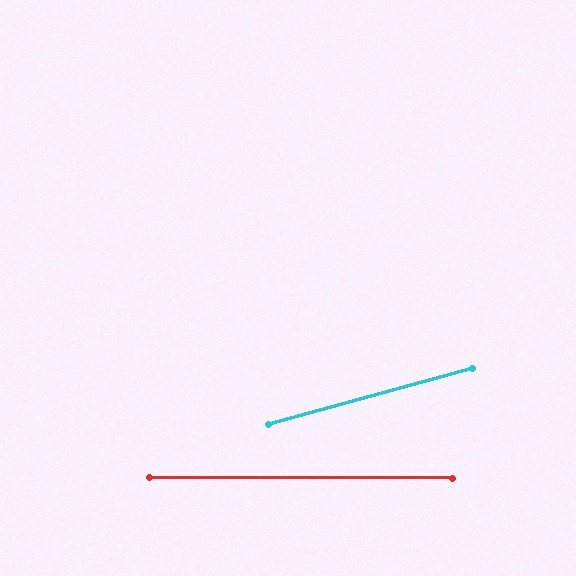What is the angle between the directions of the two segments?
Approximately 15 degrees.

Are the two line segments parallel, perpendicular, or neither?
Neither parallel nor perpendicular — they differ by about 15°.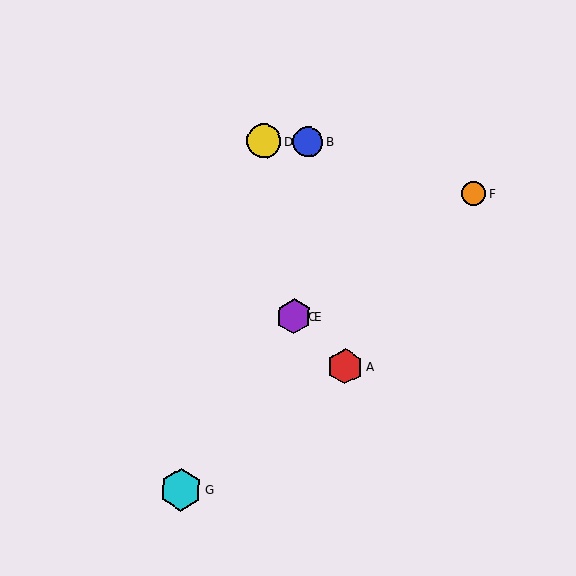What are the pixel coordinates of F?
Object F is at (474, 193).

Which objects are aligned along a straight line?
Objects A, C, E are aligned along a straight line.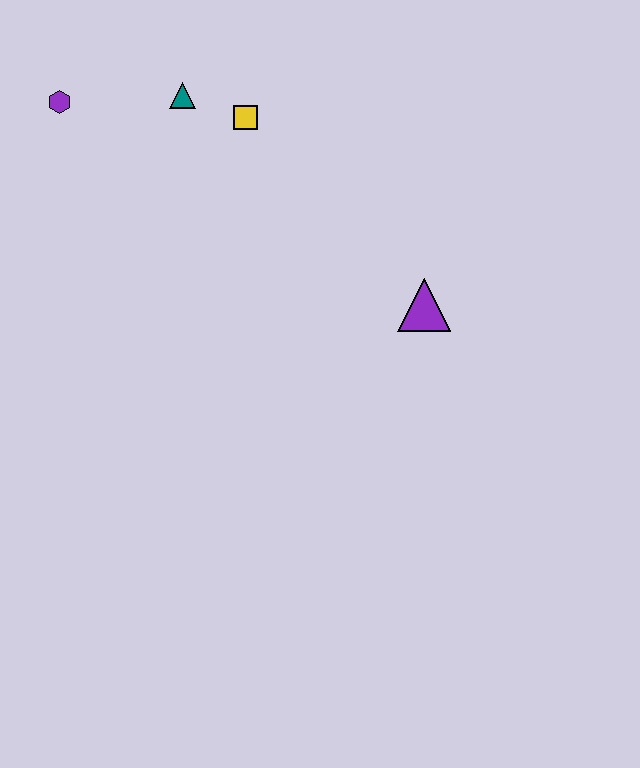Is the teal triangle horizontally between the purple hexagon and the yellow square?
Yes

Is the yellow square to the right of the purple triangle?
No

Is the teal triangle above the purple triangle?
Yes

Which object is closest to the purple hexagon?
The teal triangle is closest to the purple hexagon.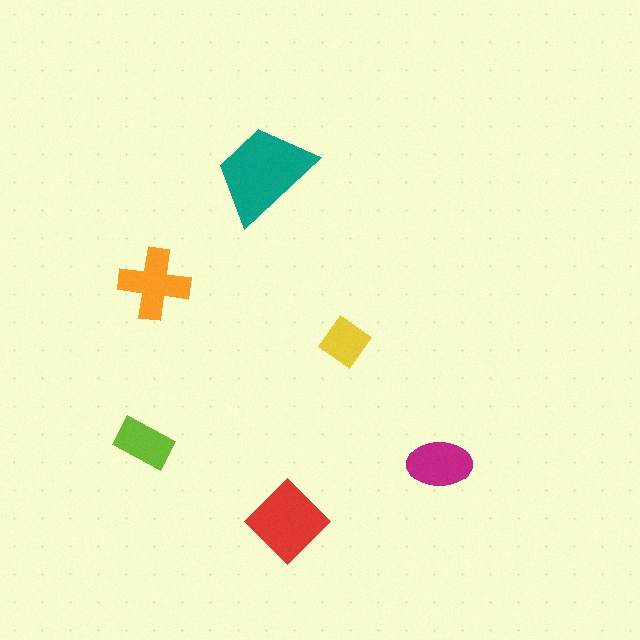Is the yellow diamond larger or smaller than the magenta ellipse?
Smaller.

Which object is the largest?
The teal trapezoid.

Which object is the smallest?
The yellow diamond.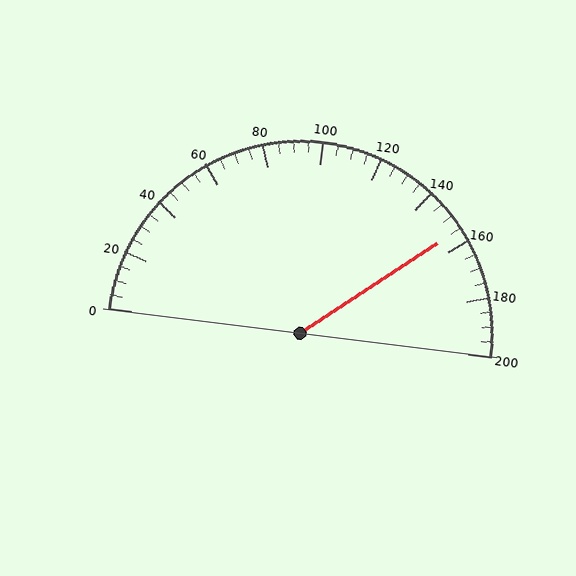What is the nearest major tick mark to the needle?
The nearest major tick mark is 160.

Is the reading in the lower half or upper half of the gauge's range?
The reading is in the upper half of the range (0 to 200).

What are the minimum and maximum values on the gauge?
The gauge ranges from 0 to 200.